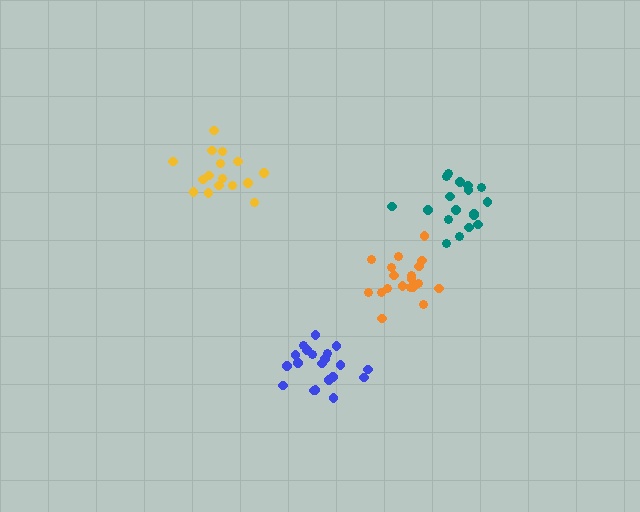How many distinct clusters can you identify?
There are 4 distinct clusters.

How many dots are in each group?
Group 1: 19 dots, Group 2: 18 dots, Group 3: 16 dots, Group 4: 20 dots (73 total).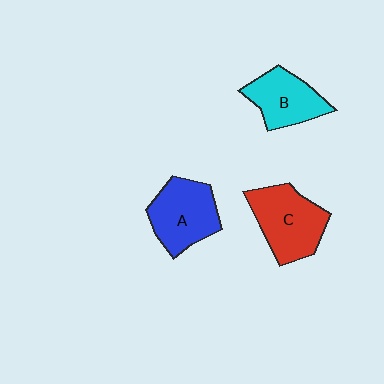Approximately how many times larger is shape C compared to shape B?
Approximately 1.3 times.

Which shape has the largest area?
Shape C (red).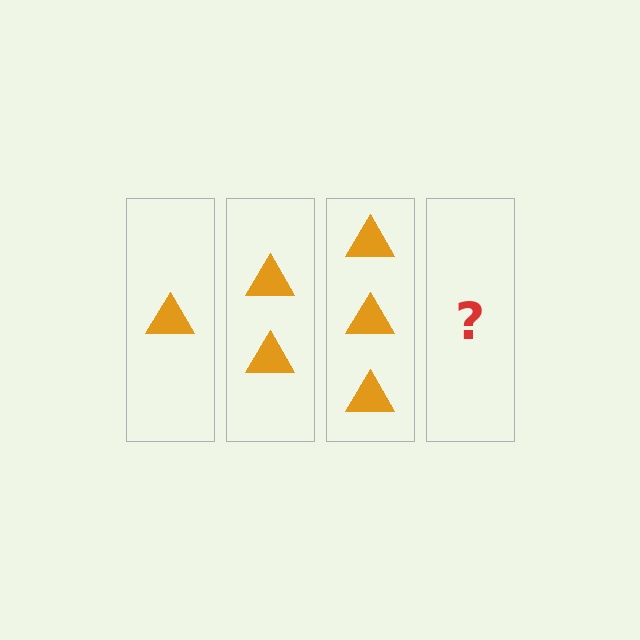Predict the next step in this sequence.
The next step is 4 triangles.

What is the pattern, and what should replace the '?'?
The pattern is that each step adds one more triangle. The '?' should be 4 triangles.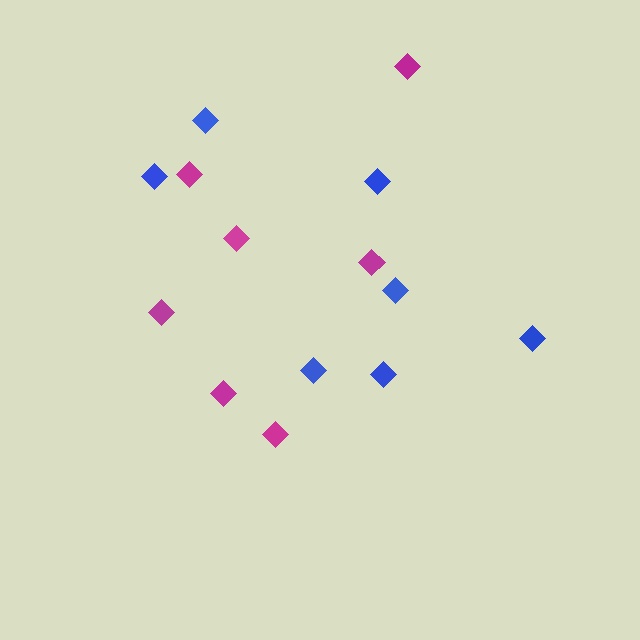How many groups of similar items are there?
There are 2 groups: one group of magenta diamonds (7) and one group of blue diamonds (7).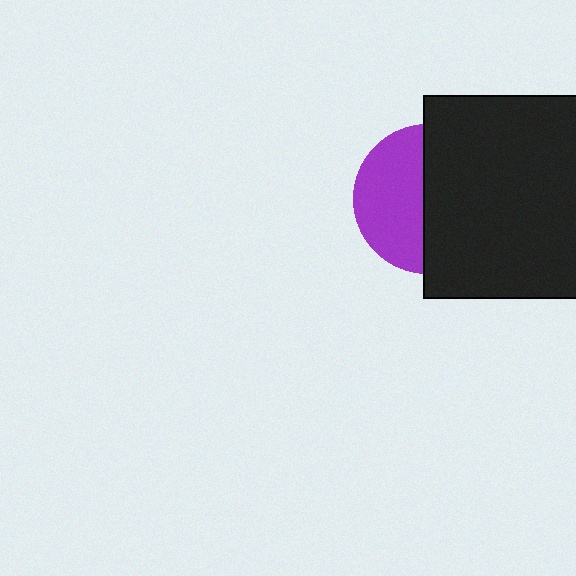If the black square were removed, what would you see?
You would see the complete purple circle.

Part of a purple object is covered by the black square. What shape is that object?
It is a circle.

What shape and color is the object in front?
The object in front is a black square.